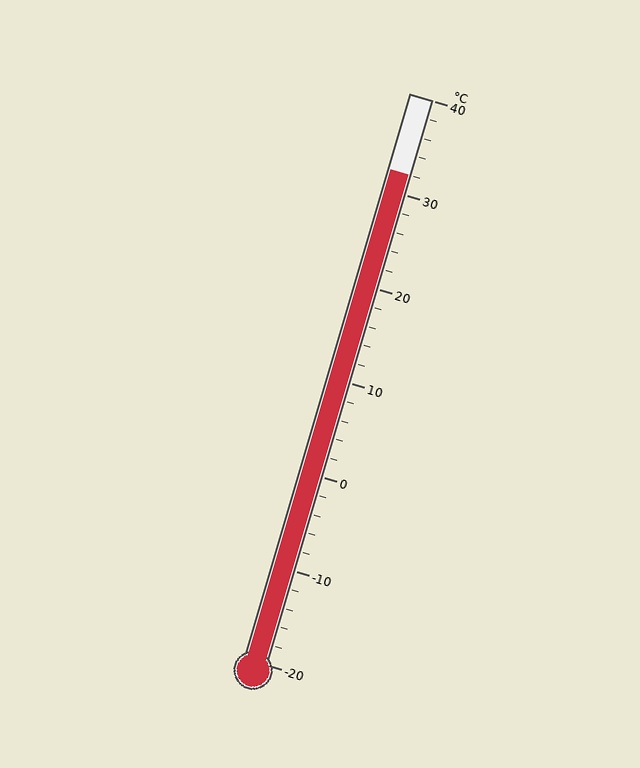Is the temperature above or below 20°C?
The temperature is above 20°C.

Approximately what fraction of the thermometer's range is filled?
The thermometer is filled to approximately 85% of its range.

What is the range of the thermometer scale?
The thermometer scale ranges from -20°C to 40°C.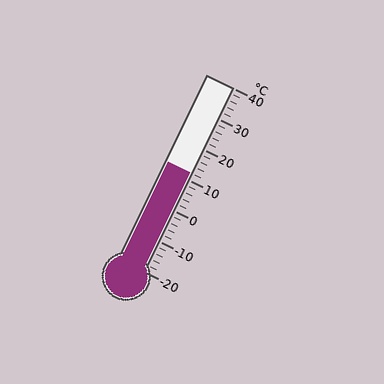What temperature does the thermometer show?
The thermometer shows approximately 12°C.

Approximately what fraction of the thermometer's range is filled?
The thermometer is filled to approximately 55% of its range.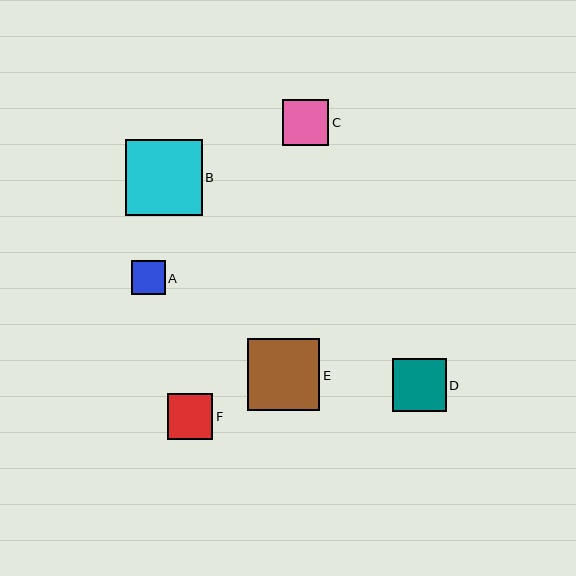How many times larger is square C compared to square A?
Square C is approximately 1.4 times the size of square A.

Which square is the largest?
Square B is the largest with a size of approximately 76 pixels.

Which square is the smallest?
Square A is the smallest with a size of approximately 34 pixels.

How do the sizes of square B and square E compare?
Square B and square E are approximately the same size.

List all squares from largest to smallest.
From largest to smallest: B, E, D, C, F, A.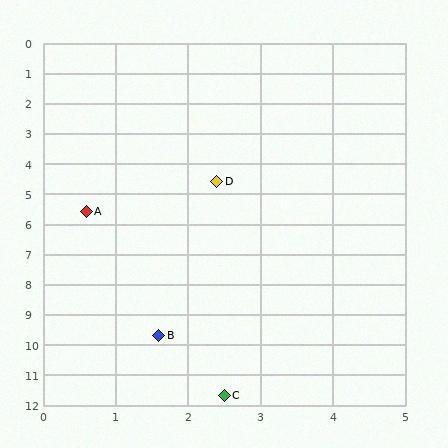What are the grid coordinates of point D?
Point D is at approximately (2.4, 4.6).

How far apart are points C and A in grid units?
Points C and A are about 6.4 grid units apart.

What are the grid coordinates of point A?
Point A is at approximately (0.6, 5.6).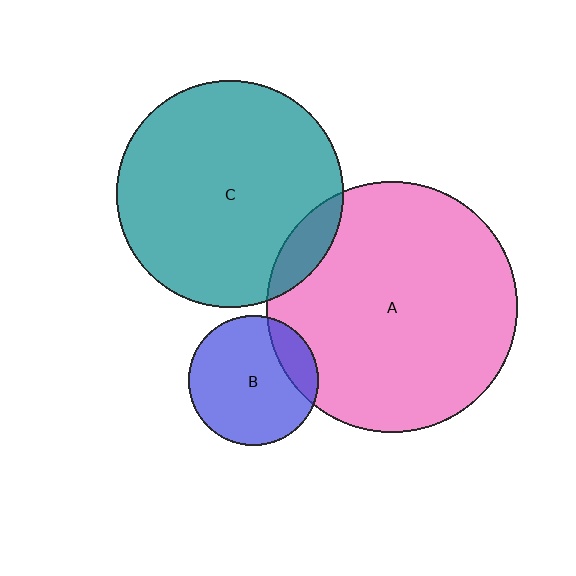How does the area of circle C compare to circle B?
Approximately 3.0 times.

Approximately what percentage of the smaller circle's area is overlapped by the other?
Approximately 20%.